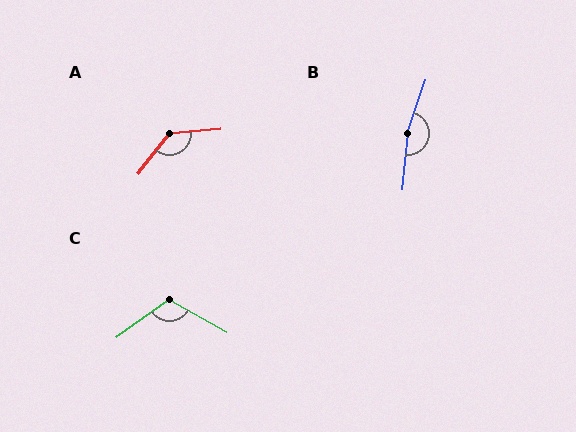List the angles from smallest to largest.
C (114°), A (132°), B (166°).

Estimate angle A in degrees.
Approximately 132 degrees.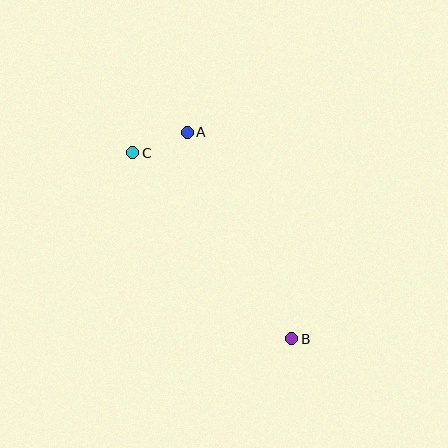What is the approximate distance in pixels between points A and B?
The distance between A and B is approximately 231 pixels.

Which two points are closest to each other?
Points A and C are closest to each other.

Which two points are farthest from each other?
Points B and C are farthest from each other.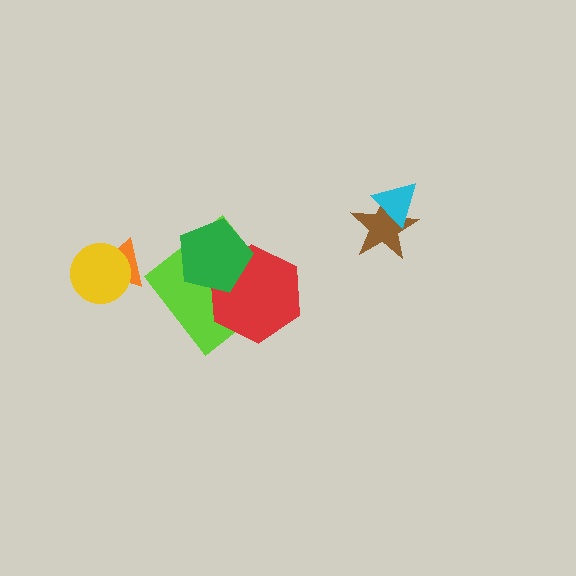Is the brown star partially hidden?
Yes, it is partially covered by another shape.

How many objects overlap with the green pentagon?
2 objects overlap with the green pentagon.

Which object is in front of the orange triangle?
The yellow circle is in front of the orange triangle.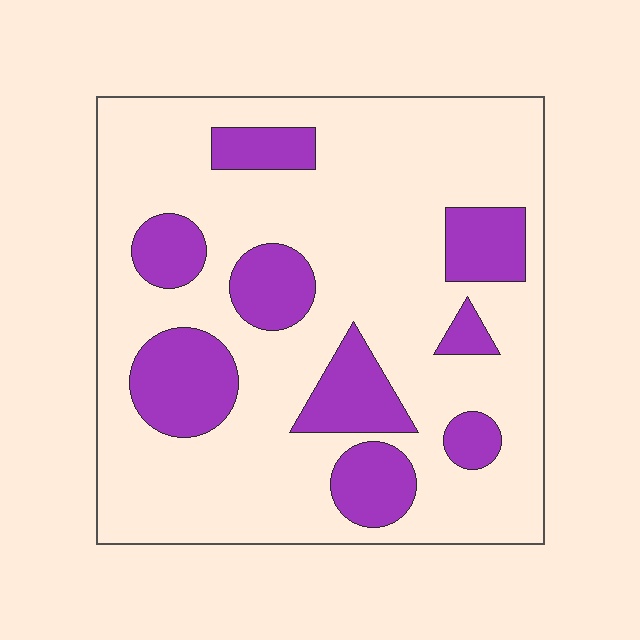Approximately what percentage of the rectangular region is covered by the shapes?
Approximately 25%.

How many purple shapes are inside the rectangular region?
9.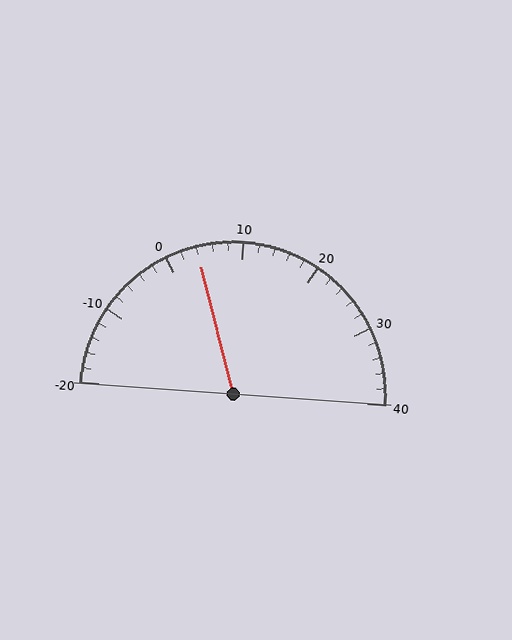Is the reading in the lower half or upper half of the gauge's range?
The reading is in the lower half of the range (-20 to 40).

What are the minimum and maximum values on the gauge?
The gauge ranges from -20 to 40.